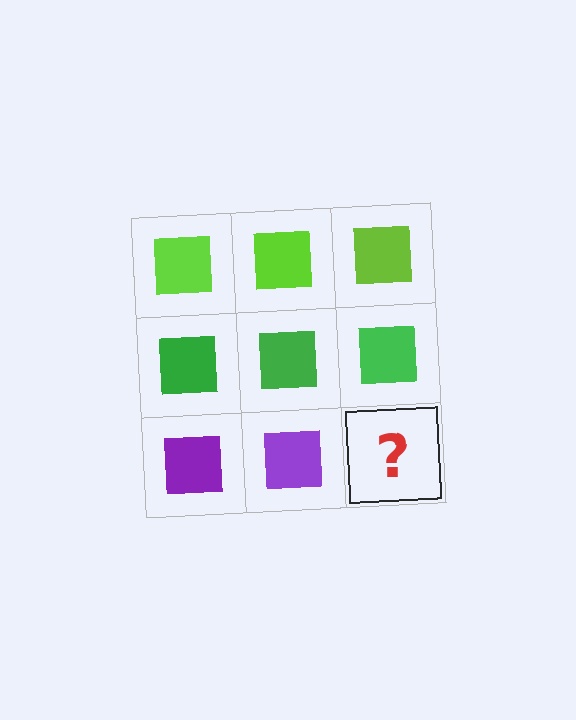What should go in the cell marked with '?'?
The missing cell should contain a purple square.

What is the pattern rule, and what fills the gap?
The rule is that each row has a consistent color. The gap should be filled with a purple square.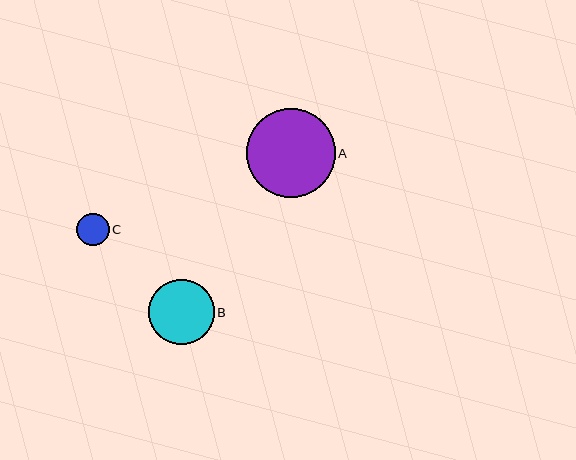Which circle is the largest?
Circle A is the largest with a size of approximately 89 pixels.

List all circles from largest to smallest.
From largest to smallest: A, B, C.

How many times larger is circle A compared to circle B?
Circle A is approximately 1.4 times the size of circle B.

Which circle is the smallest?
Circle C is the smallest with a size of approximately 33 pixels.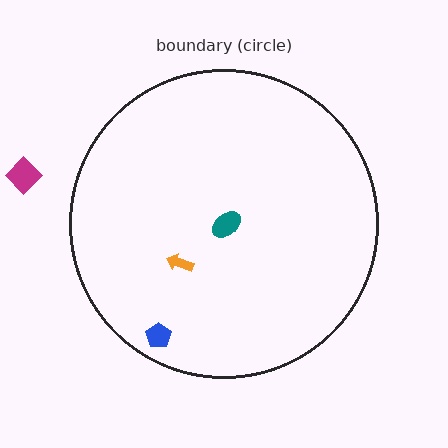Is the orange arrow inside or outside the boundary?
Inside.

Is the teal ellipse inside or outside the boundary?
Inside.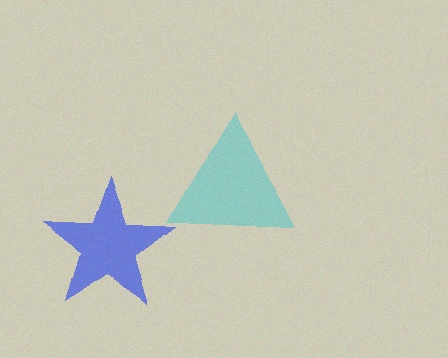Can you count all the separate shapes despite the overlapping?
Yes, there are 2 separate shapes.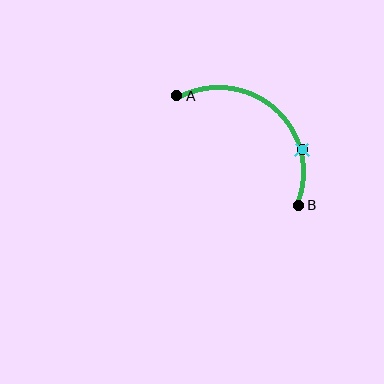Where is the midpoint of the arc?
The arc midpoint is the point on the curve farthest from the straight line joining A and B. It sits above and to the right of that line.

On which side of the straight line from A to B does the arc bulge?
The arc bulges above and to the right of the straight line connecting A and B.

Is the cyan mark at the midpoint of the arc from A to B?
No. The cyan mark lies on the arc but is closer to endpoint B. The arc midpoint would be at the point on the curve equidistant along the arc from both A and B.